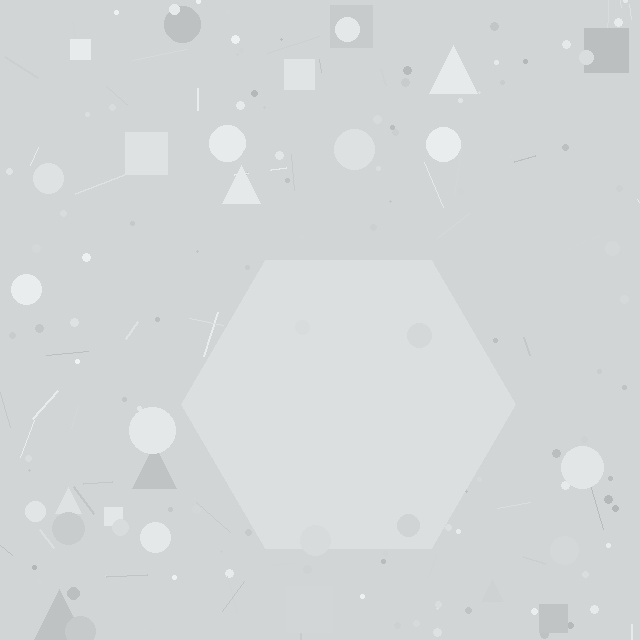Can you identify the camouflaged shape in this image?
The camouflaged shape is a hexagon.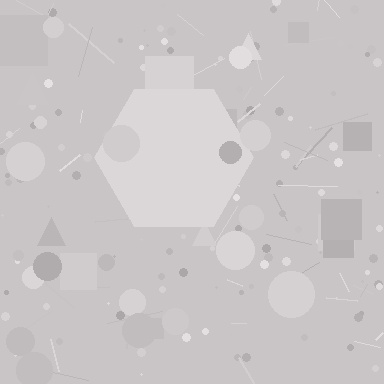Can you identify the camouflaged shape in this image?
The camouflaged shape is a hexagon.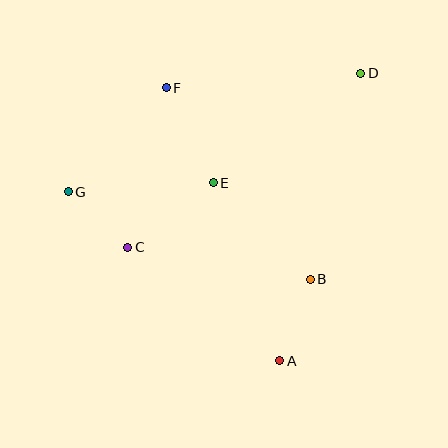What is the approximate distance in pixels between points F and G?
The distance between F and G is approximately 143 pixels.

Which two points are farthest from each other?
Points D and G are farthest from each other.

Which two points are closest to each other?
Points C and G are closest to each other.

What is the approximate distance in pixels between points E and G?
The distance between E and G is approximately 145 pixels.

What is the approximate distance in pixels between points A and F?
The distance between A and F is approximately 296 pixels.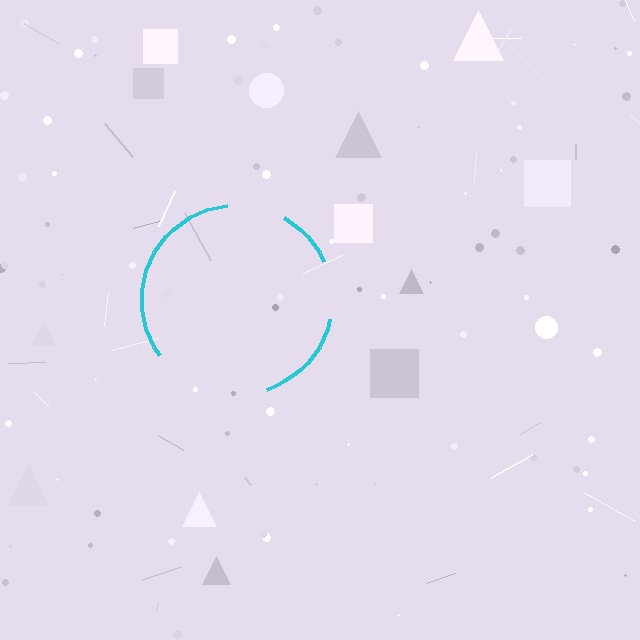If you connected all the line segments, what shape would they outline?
They would outline a circle.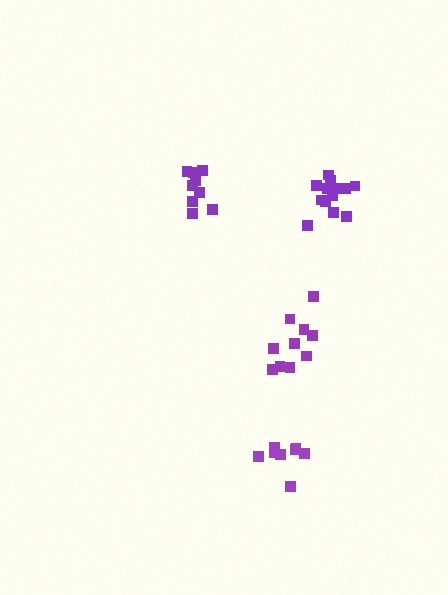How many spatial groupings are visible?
There are 4 spatial groupings.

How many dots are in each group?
Group 1: 10 dots, Group 2: 8 dots, Group 3: 13 dots, Group 4: 10 dots (41 total).